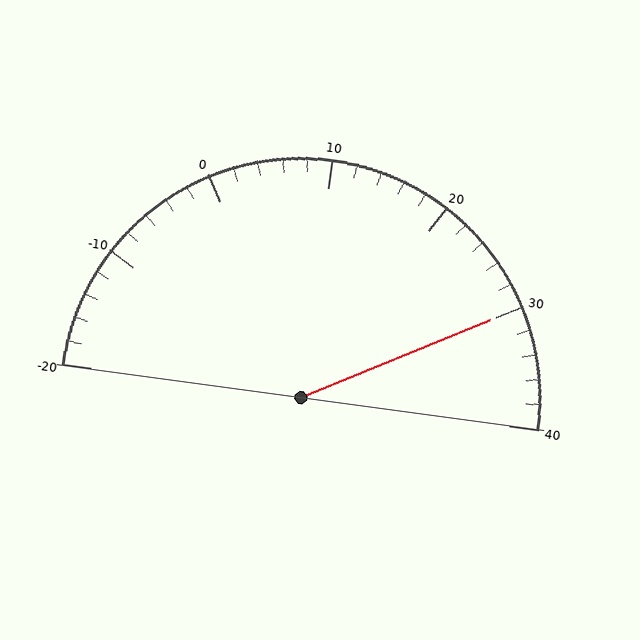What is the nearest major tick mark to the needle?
The nearest major tick mark is 30.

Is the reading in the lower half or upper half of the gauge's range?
The reading is in the upper half of the range (-20 to 40).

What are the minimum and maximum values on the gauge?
The gauge ranges from -20 to 40.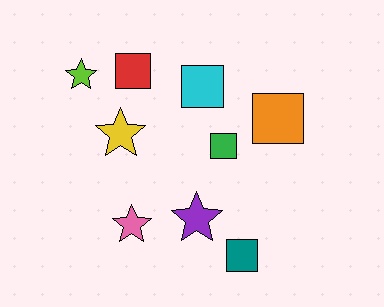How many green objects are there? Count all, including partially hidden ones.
There is 1 green object.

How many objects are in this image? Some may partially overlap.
There are 9 objects.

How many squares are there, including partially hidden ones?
There are 5 squares.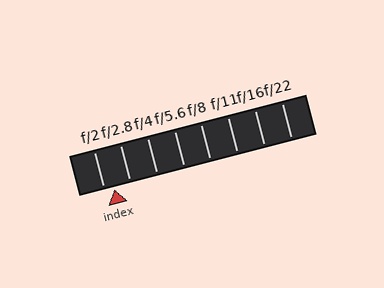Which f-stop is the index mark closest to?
The index mark is closest to f/2.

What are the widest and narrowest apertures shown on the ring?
The widest aperture shown is f/2 and the narrowest is f/22.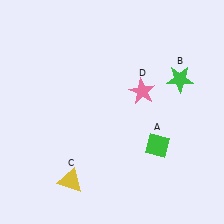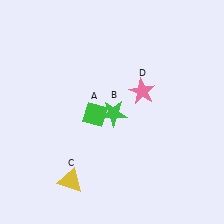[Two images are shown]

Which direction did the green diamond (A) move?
The green diamond (A) moved left.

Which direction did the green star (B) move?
The green star (B) moved left.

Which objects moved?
The objects that moved are: the green diamond (A), the green star (B).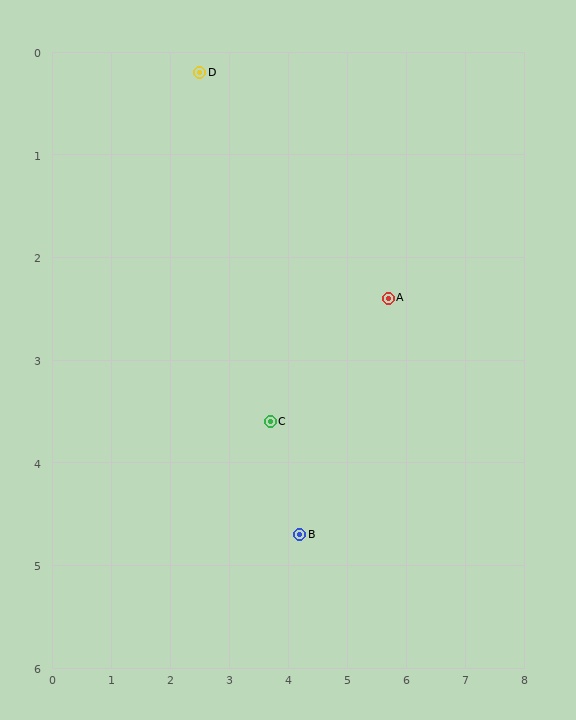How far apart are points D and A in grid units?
Points D and A are about 3.9 grid units apart.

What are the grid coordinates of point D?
Point D is at approximately (2.5, 0.2).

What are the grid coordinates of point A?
Point A is at approximately (5.7, 2.4).